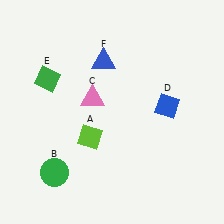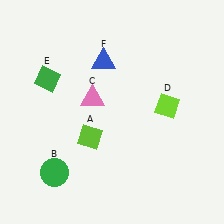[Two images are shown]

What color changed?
The diamond (D) changed from blue in Image 1 to lime in Image 2.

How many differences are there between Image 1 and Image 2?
There is 1 difference between the two images.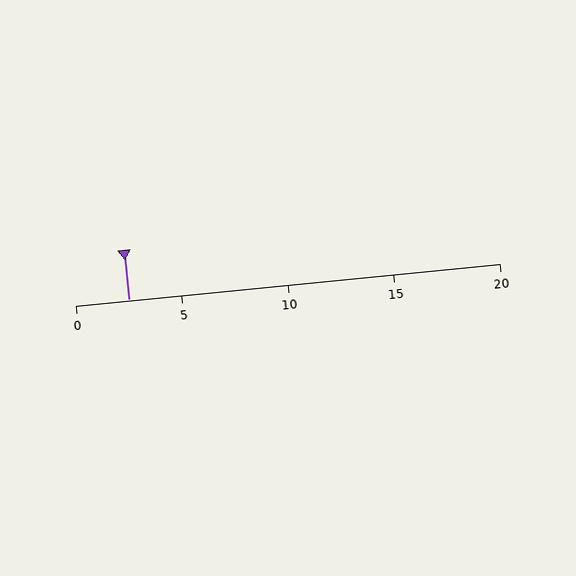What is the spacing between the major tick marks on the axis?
The major ticks are spaced 5 apart.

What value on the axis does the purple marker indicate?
The marker indicates approximately 2.5.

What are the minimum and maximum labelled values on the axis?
The axis runs from 0 to 20.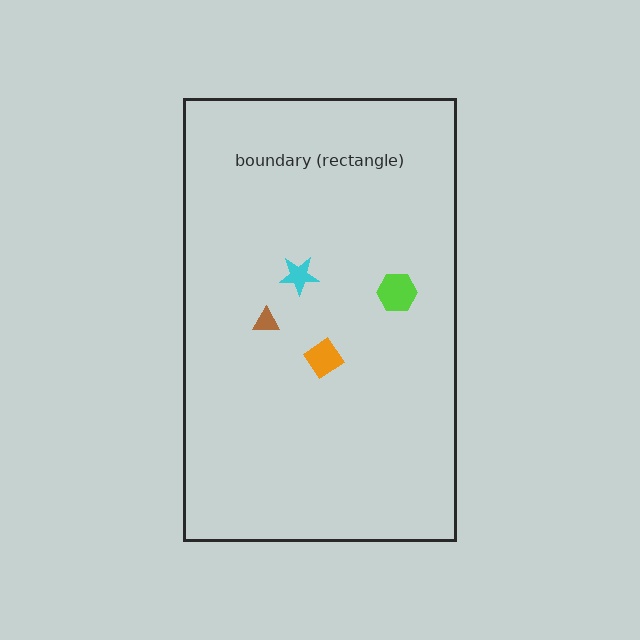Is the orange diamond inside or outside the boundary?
Inside.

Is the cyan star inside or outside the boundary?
Inside.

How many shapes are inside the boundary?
4 inside, 0 outside.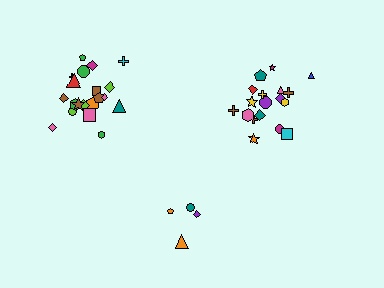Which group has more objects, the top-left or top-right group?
The top-left group.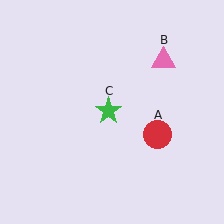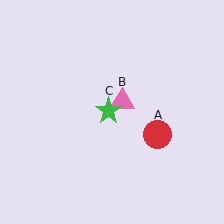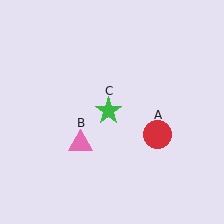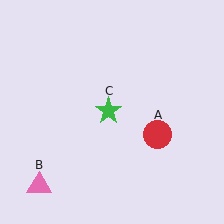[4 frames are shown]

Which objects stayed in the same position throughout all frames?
Red circle (object A) and green star (object C) remained stationary.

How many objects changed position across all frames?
1 object changed position: pink triangle (object B).